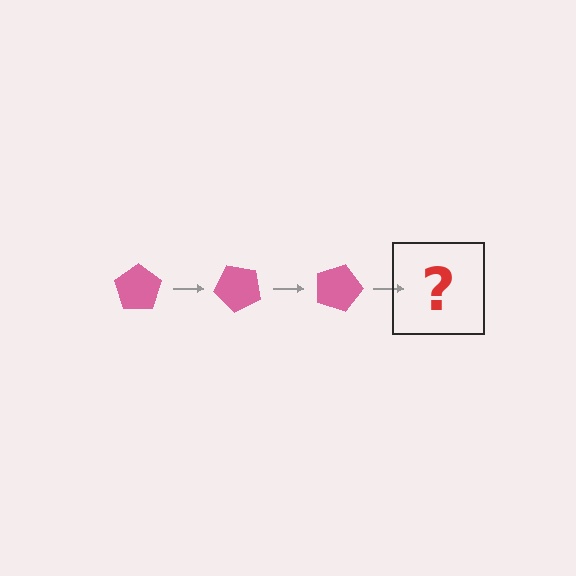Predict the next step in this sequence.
The next step is a pink pentagon rotated 135 degrees.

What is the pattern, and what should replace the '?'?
The pattern is that the pentagon rotates 45 degrees each step. The '?' should be a pink pentagon rotated 135 degrees.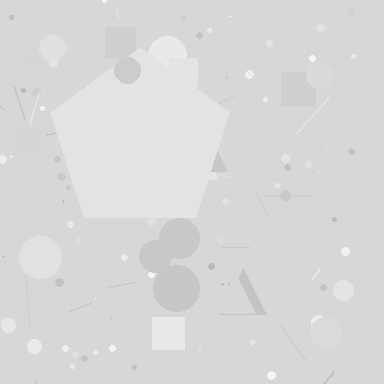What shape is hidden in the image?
A pentagon is hidden in the image.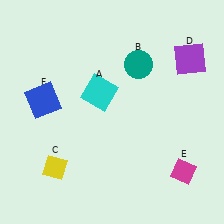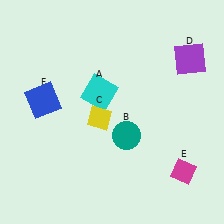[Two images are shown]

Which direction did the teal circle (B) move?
The teal circle (B) moved down.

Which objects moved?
The objects that moved are: the teal circle (B), the yellow diamond (C).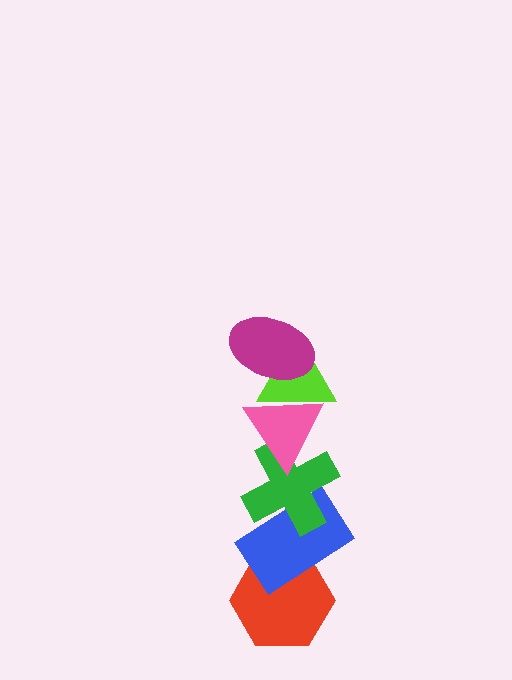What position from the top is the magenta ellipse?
The magenta ellipse is 1st from the top.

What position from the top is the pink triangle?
The pink triangle is 3rd from the top.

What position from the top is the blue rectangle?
The blue rectangle is 5th from the top.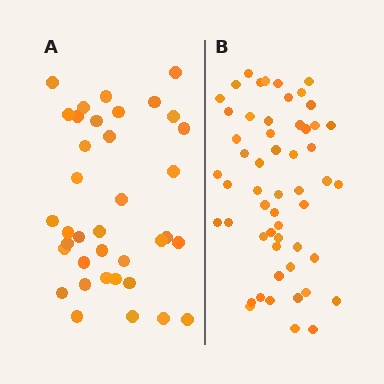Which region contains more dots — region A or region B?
Region B (the right region) has more dots.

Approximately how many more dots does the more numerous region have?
Region B has approximately 15 more dots than region A.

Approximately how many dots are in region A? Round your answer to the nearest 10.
About 40 dots. (The exact count is 37, which rounds to 40.)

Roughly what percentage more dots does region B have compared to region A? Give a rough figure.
About 45% more.